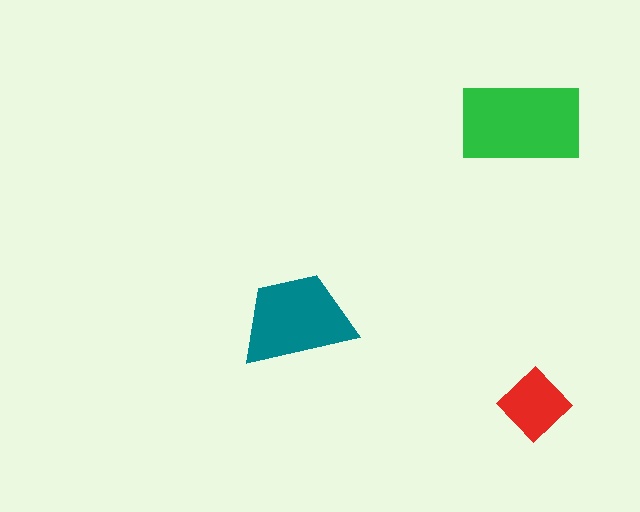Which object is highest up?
The green rectangle is topmost.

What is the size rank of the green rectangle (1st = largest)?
1st.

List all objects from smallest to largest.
The red diamond, the teal trapezoid, the green rectangle.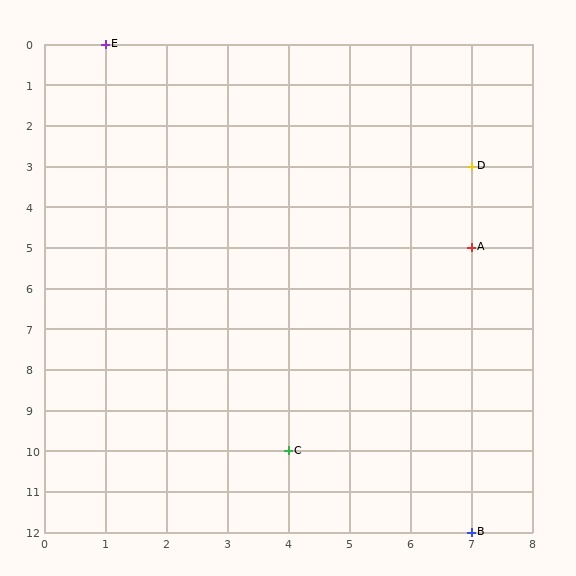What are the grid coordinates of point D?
Point D is at grid coordinates (7, 3).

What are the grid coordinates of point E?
Point E is at grid coordinates (1, 0).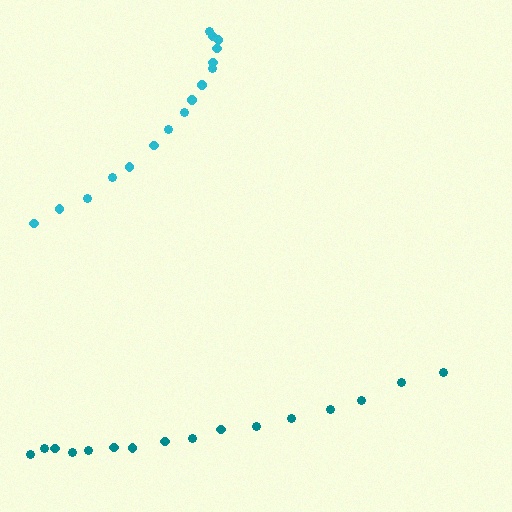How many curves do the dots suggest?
There are 2 distinct paths.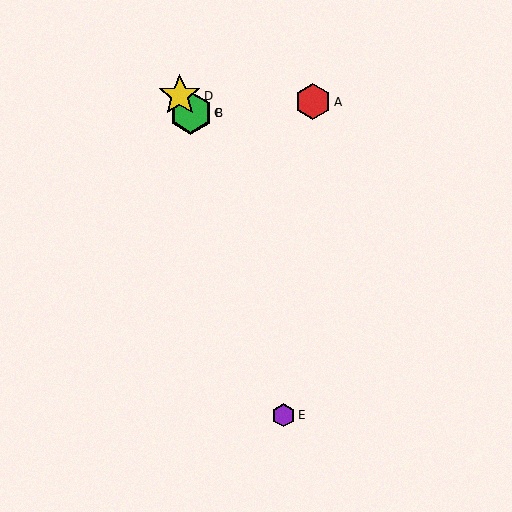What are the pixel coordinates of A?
Object A is at (313, 102).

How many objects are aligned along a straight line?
3 objects (B, C, D) are aligned along a straight line.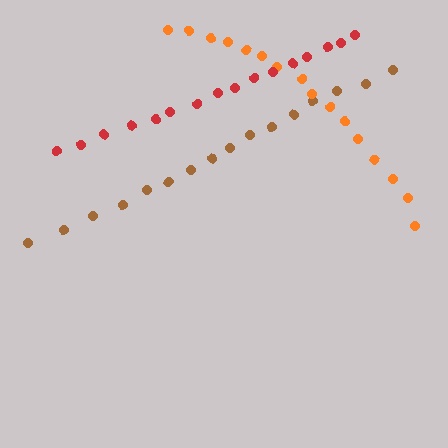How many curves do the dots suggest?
There are 3 distinct paths.